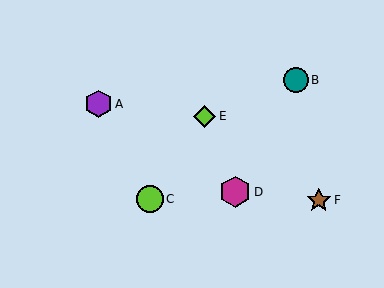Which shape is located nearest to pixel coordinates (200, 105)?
The lime diamond (labeled E) at (205, 116) is nearest to that location.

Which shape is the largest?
The magenta hexagon (labeled D) is the largest.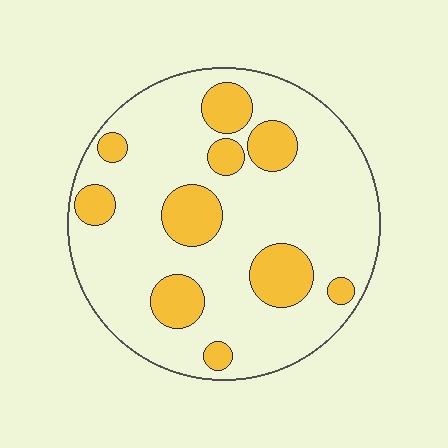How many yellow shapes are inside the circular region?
10.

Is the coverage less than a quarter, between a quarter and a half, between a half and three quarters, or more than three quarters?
Less than a quarter.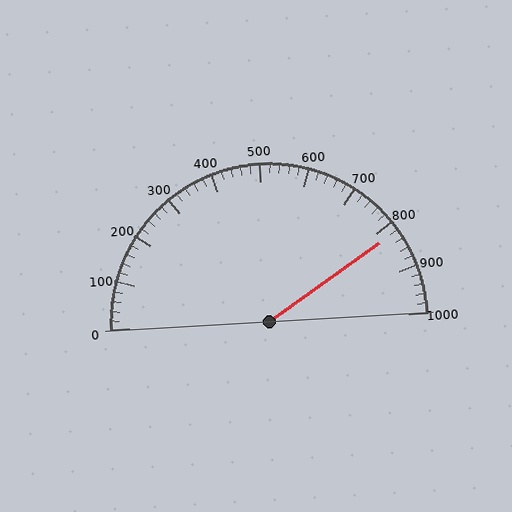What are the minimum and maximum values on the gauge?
The gauge ranges from 0 to 1000.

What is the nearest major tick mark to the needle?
The nearest major tick mark is 800.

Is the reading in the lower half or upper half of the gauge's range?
The reading is in the upper half of the range (0 to 1000).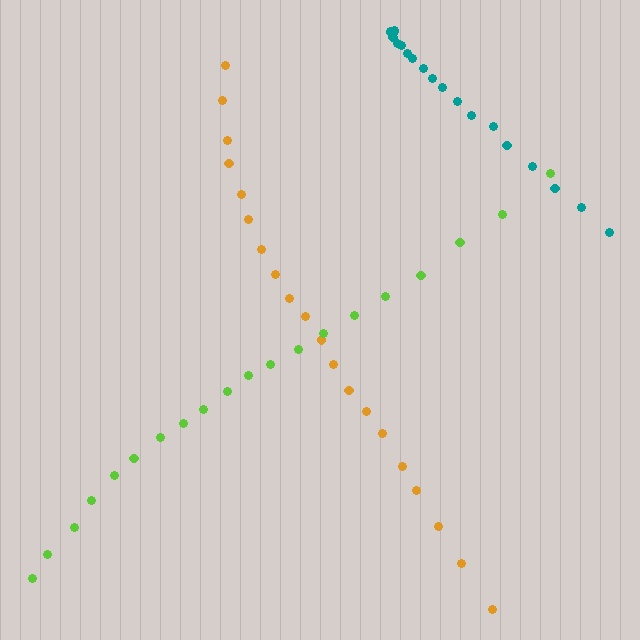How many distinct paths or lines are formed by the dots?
There are 3 distinct paths.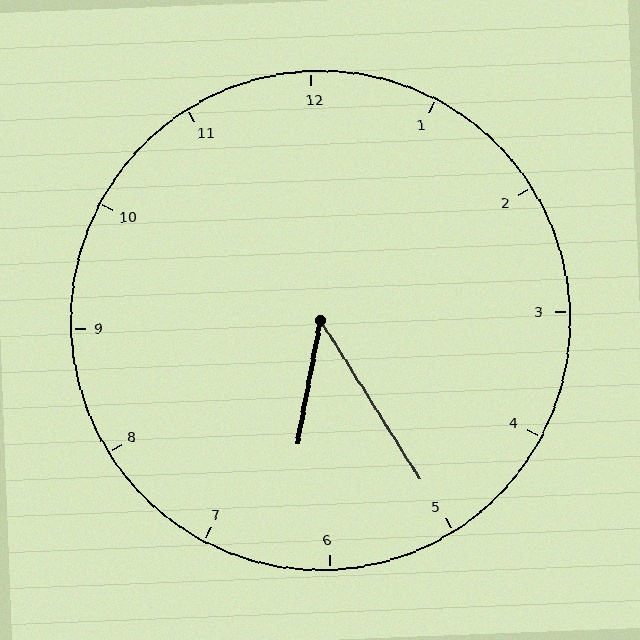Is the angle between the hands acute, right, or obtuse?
It is acute.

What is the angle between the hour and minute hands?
Approximately 42 degrees.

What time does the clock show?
6:25.